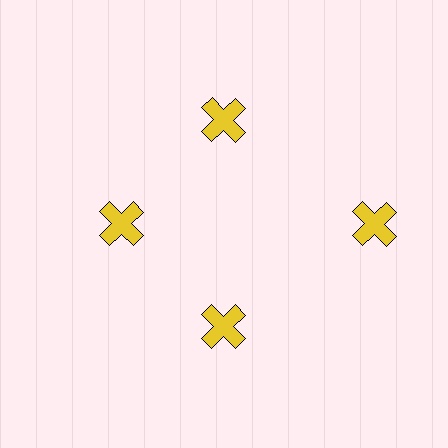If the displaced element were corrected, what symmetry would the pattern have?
It would have 4-fold rotational symmetry — the pattern would map onto itself every 90 degrees.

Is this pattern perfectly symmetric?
No. The 4 yellow crosses are arranged in a ring, but one element near the 3 o'clock position is pushed outward from the center, breaking the 4-fold rotational symmetry.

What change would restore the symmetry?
The symmetry would be restored by moving it inward, back onto the ring so that all 4 crosses sit at equal angles and equal distance from the center.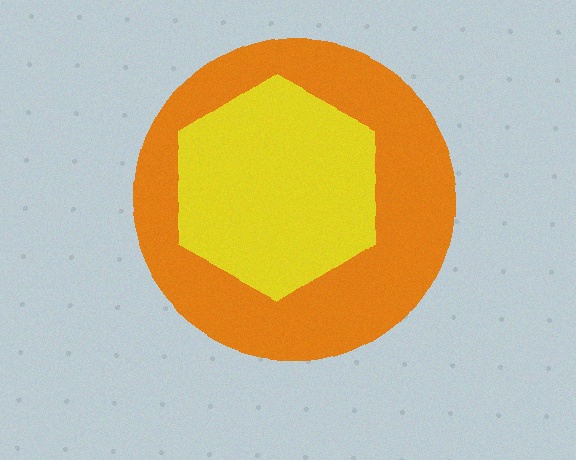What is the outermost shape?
The orange circle.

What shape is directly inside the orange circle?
The yellow hexagon.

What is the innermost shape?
The yellow hexagon.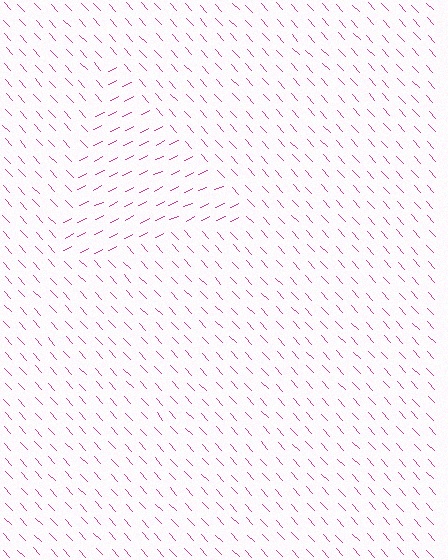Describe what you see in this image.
The image is filled with small magenta line segments. A triangle region in the image has lines oriented differently from the surrounding lines, creating a visible texture boundary.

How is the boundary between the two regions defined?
The boundary is defined purely by a change in line orientation (approximately 74 degrees difference). All lines are the same color and thickness.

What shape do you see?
I see a triangle.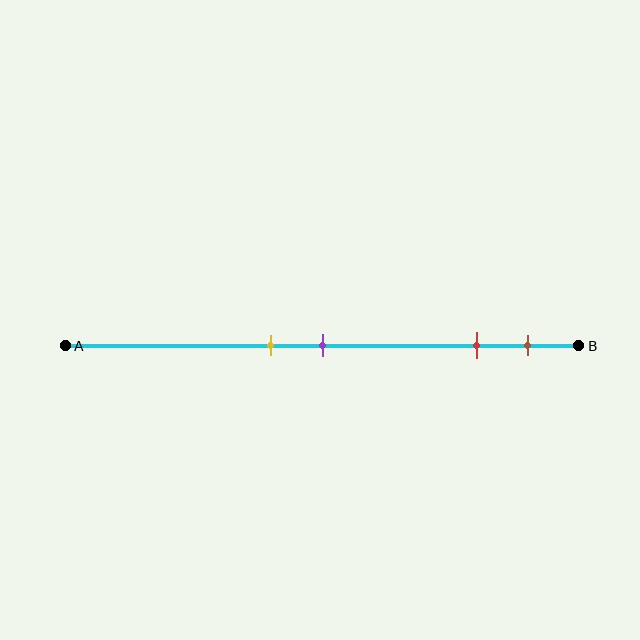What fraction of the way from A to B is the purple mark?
The purple mark is approximately 50% (0.5) of the way from A to B.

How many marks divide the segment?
There are 4 marks dividing the segment.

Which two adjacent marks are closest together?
The yellow and purple marks are the closest adjacent pair.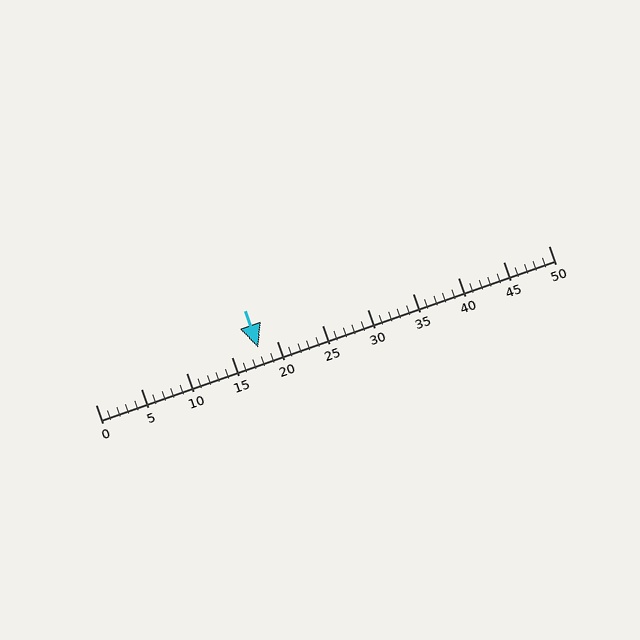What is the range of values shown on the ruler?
The ruler shows values from 0 to 50.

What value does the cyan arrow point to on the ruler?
The cyan arrow points to approximately 18.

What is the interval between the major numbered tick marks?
The major tick marks are spaced 5 units apart.